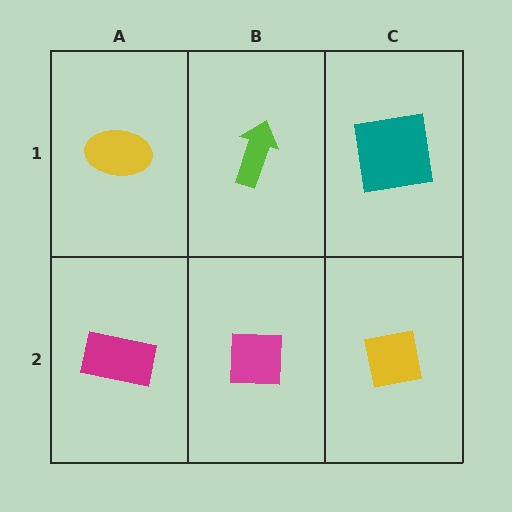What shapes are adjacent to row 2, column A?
A yellow ellipse (row 1, column A), a magenta square (row 2, column B).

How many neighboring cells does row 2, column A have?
2.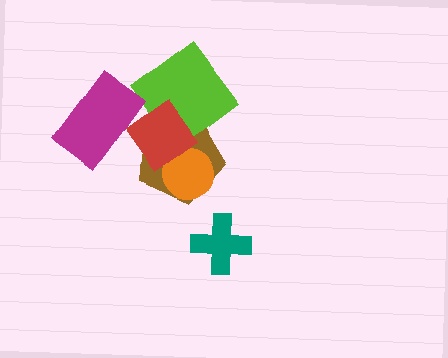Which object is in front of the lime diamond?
The red diamond is in front of the lime diamond.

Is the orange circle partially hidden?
Yes, it is partially covered by another shape.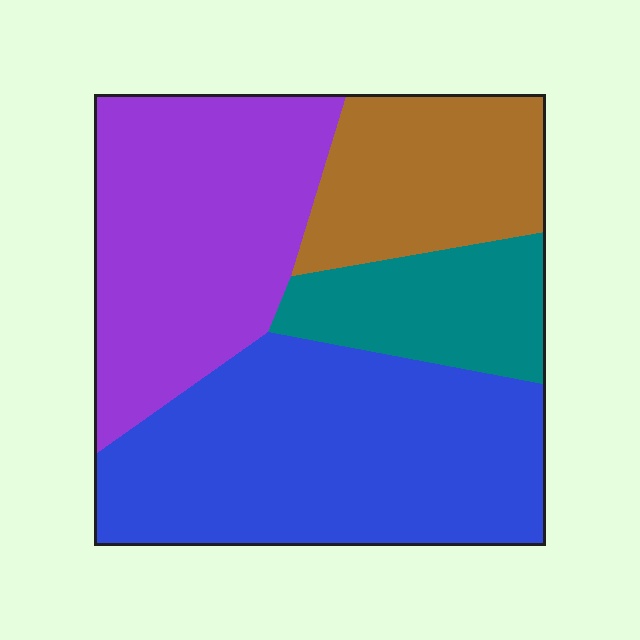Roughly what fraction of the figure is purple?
Purple takes up about one third (1/3) of the figure.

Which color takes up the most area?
Blue, at roughly 40%.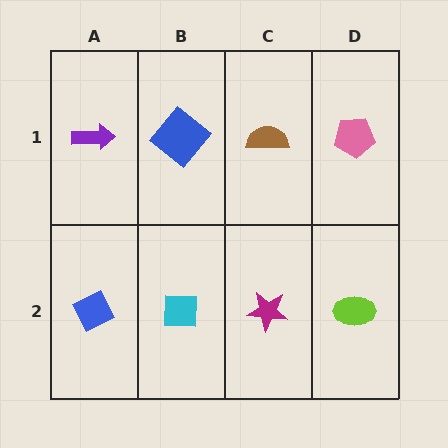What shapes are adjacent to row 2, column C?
A brown semicircle (row 1, column C), a cyan square (row 2, column B), a lime ellipse (row 2, column D).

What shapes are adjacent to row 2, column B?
A blue diamond (row 1, column B), a blue diamond (row 2, column A), a magenta star (row 2, column C).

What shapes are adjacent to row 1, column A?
A blue diamond (row 2, column A), a blue diamond (row 1, column B).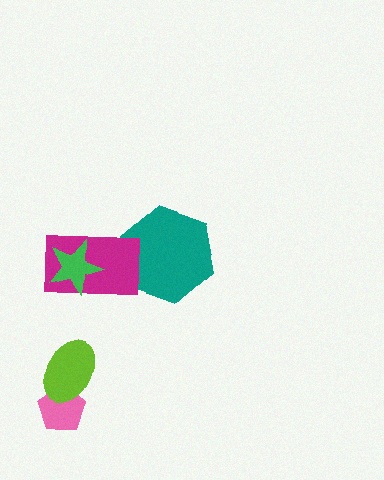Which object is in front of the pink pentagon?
The lime ellipse is in front of the pink pentagon.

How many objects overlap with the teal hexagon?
1 object overlaps with the teal hexagon.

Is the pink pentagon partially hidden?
Yes, it is partially covered by another shape.